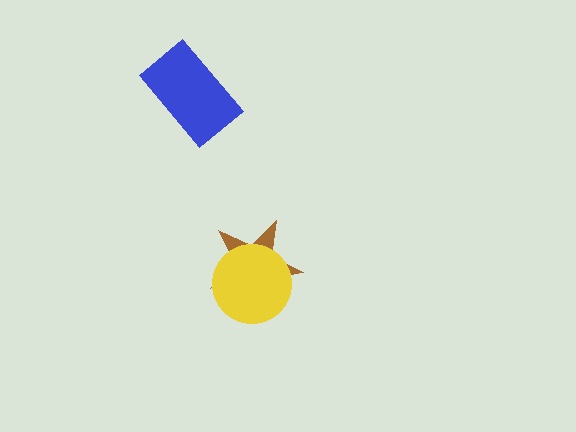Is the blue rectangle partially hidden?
No, no other shape covers it.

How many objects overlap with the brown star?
1 object overlaps with the brown star.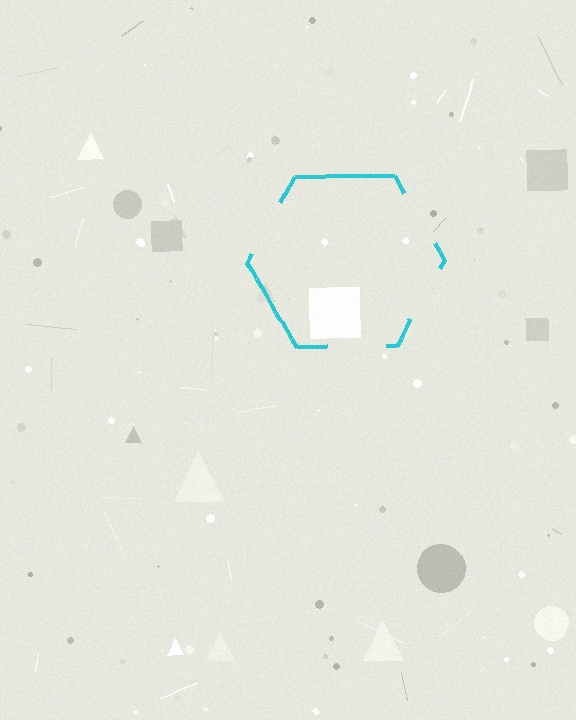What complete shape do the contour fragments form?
The contour fragments form a hexagon.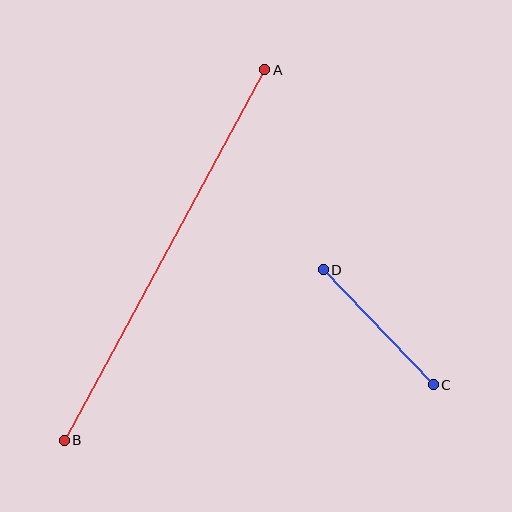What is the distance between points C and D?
The distance is approximately 159 pixels.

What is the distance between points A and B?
The distance is approximately 421 pixels.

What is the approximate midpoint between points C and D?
The midpoint is at approximately (378, 327) pixels.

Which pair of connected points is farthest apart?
Points A and B are farthest apart.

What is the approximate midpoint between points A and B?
The midpoint is at approximately (165, 255) pixels.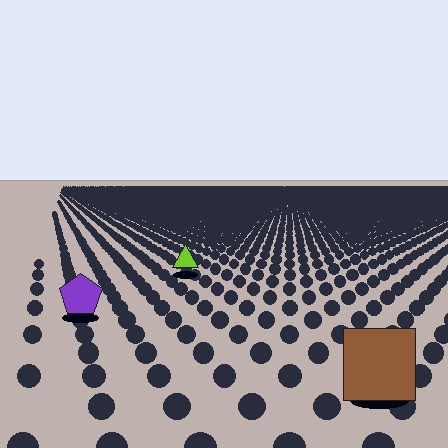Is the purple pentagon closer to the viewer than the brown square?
No. The brown square is closer — you can tell from the texture gradient: the ground texture is coarser near it.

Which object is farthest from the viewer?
The lime triangle is farthest from the viewer. It appears smaller and the ground texture around it is denser.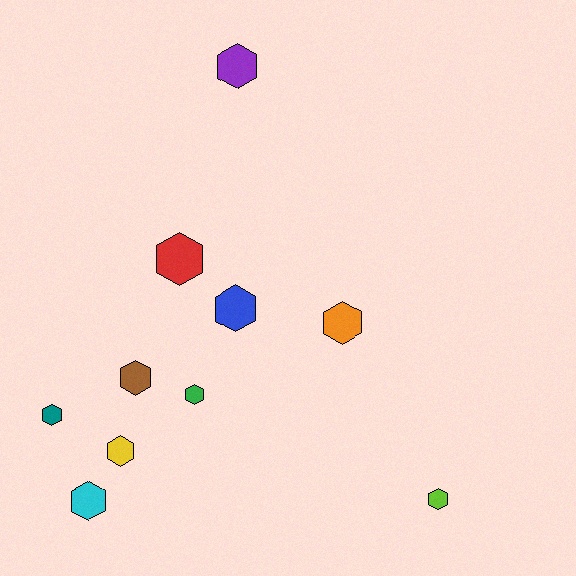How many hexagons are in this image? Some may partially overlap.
There are 10 hexagons.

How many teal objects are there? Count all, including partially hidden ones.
There is 1 teal object.